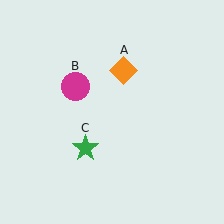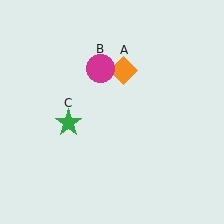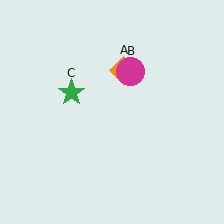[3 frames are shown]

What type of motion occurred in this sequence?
The magenta circle (object B), green star (object C) rotated clockwise around the center of the scene.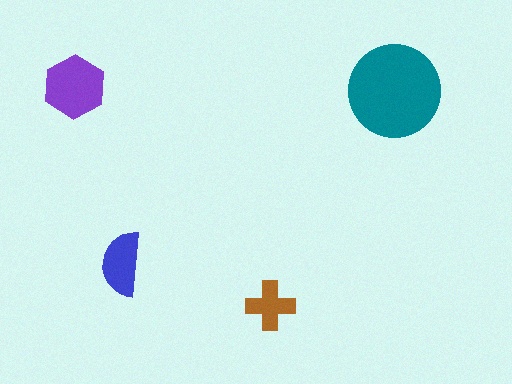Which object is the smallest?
The brown cross.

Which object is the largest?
The teal circle.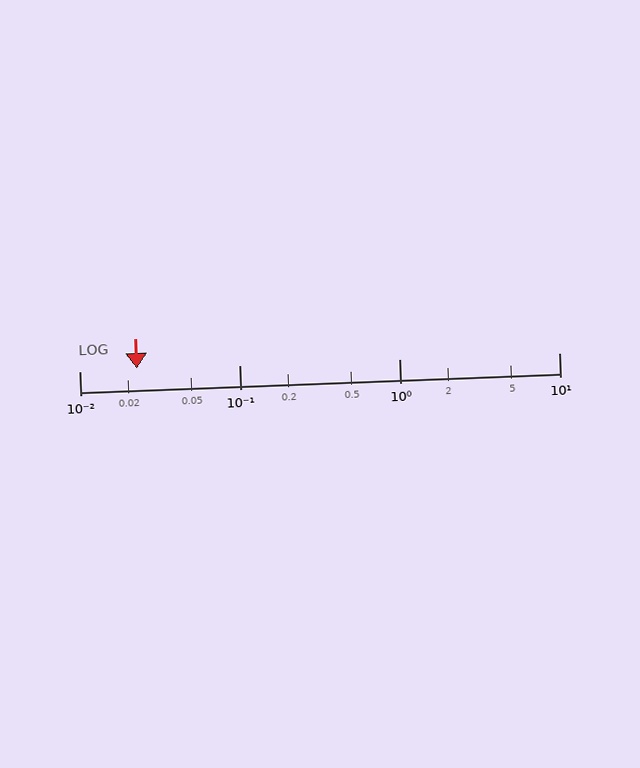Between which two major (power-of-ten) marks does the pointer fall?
The pointer is between 0.01 and 0.1.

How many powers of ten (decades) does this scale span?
The scale spans 3 decades, from 0.01 to 10.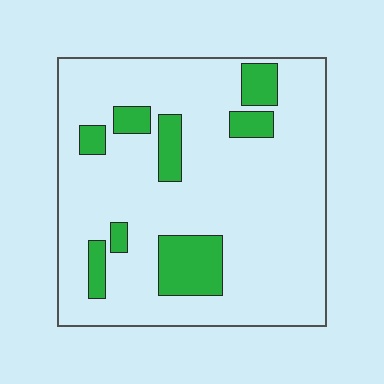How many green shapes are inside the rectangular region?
8.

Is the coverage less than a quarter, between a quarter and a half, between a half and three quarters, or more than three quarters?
Less than a quarter.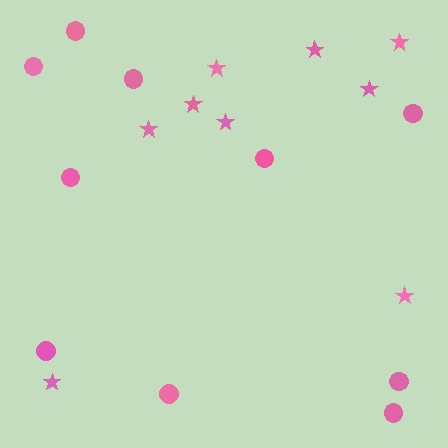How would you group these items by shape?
There are 2 groups: one group of stars (9) and one group of circles (10).